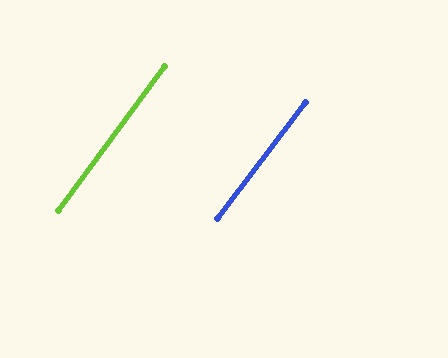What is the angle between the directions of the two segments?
Approximately 1 degree.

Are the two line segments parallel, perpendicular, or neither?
Parallel — their directions differ by only 1.1°.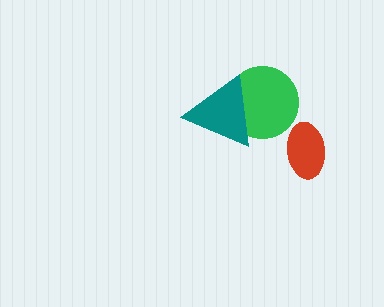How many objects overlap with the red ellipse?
0 objects overlap with the red ellipse.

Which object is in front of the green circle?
The teal triangle is in front of the green circle.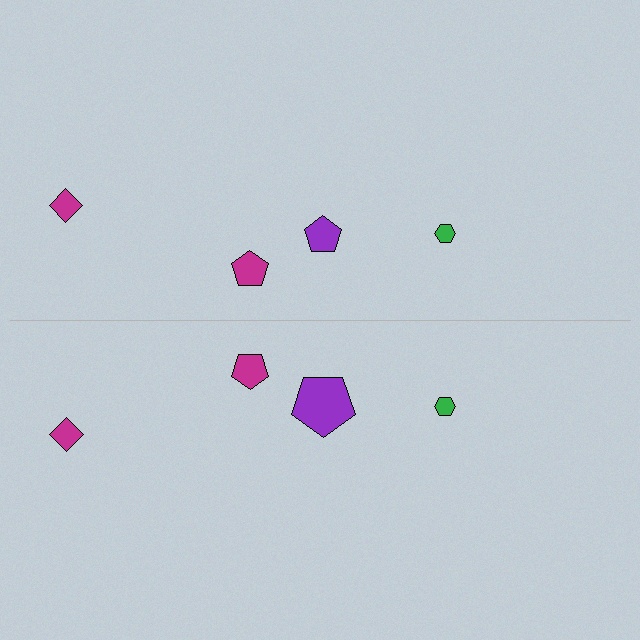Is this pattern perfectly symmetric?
No, the pattern is not perfectly symmetric. The purple pentagon on the bottom side has a different size than its mirror counterpart.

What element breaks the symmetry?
The purple pentagon on the bottom side has a different size than its mirror counterpart.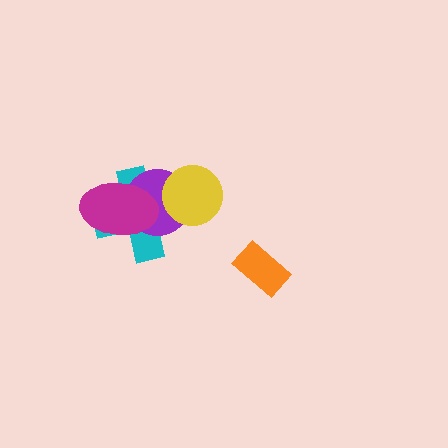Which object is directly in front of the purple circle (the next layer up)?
The yellow circle is directly in front of the purple circle.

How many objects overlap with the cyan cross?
3 objects overlap with the cyan cross.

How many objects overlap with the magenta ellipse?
2 objects overlap with the magenta ellipse.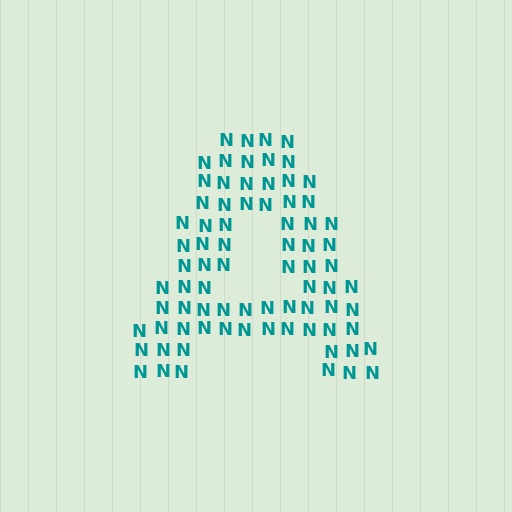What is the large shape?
The large shape is the letter A.